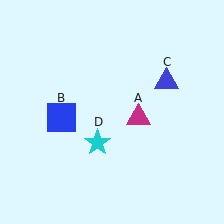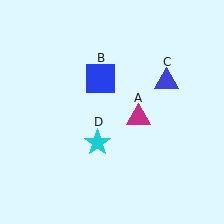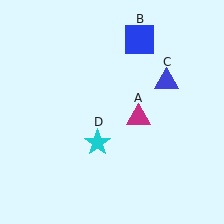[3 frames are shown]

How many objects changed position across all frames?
1 object changed position: blue square (object B).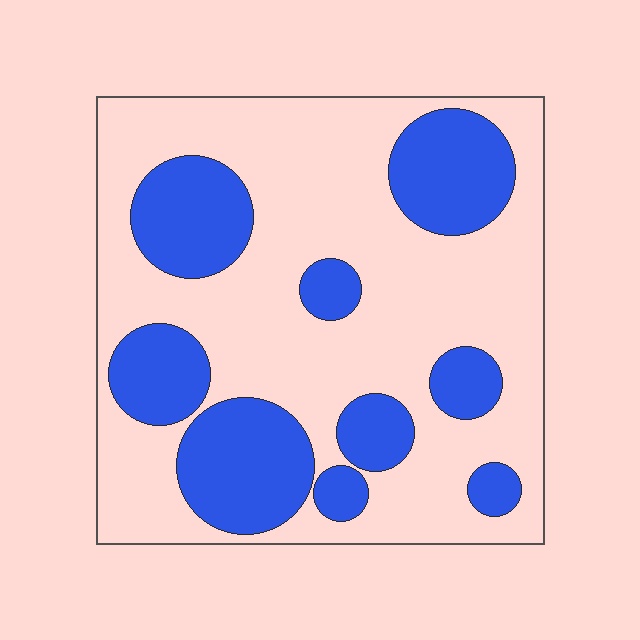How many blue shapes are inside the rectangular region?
9.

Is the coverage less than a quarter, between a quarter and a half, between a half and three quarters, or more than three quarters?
Between a quarter and a half.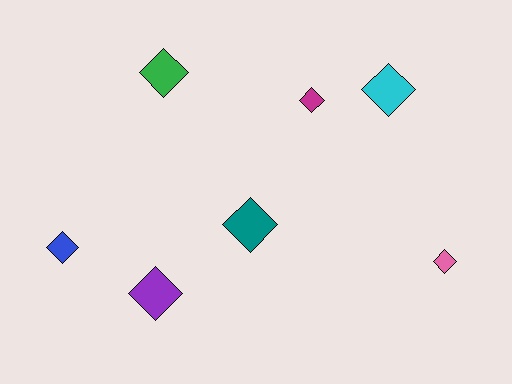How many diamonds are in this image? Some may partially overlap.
There are 7 diamonds.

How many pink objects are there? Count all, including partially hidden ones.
There is 1 pink object.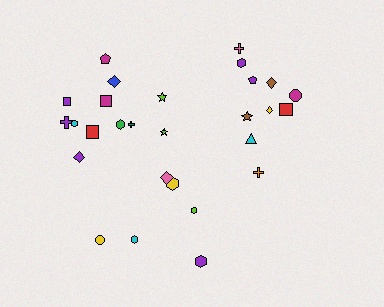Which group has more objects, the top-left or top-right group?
The top-left group.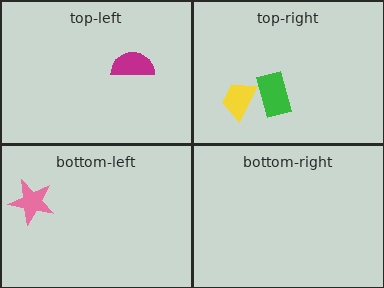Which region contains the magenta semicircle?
The top-left region.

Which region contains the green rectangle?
The top-right region.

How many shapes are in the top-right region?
2.